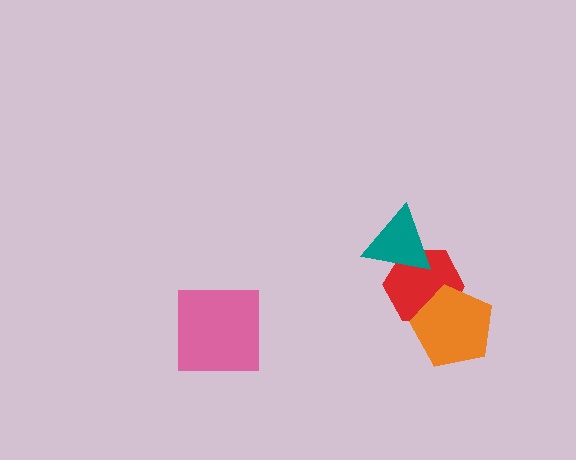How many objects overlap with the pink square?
0 objects overlap with the pink square.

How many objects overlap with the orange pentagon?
1 object overlaps with the orange pentagon.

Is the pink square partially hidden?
No, no other shape covers it.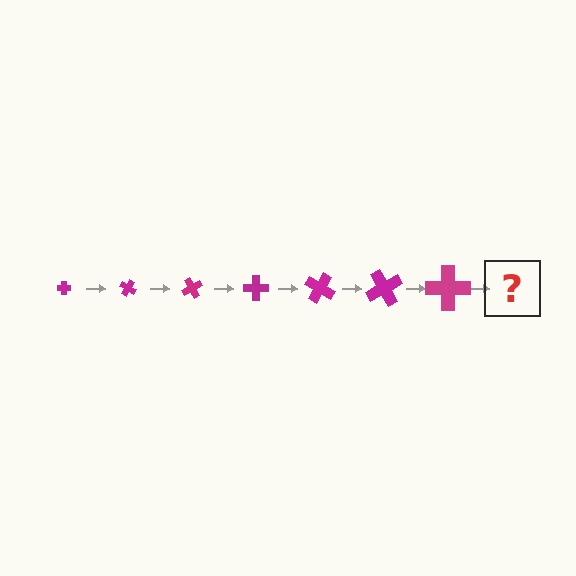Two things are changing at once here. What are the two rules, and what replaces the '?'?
The two rules are that the cross grows larger each step and it rotates 30 degrees each step. The '?' should be a cross, larger than the previous one and rotated 210 degrees from the start.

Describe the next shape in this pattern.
It should be a cross, larger than the previous one and rotated 210 degrees from the start.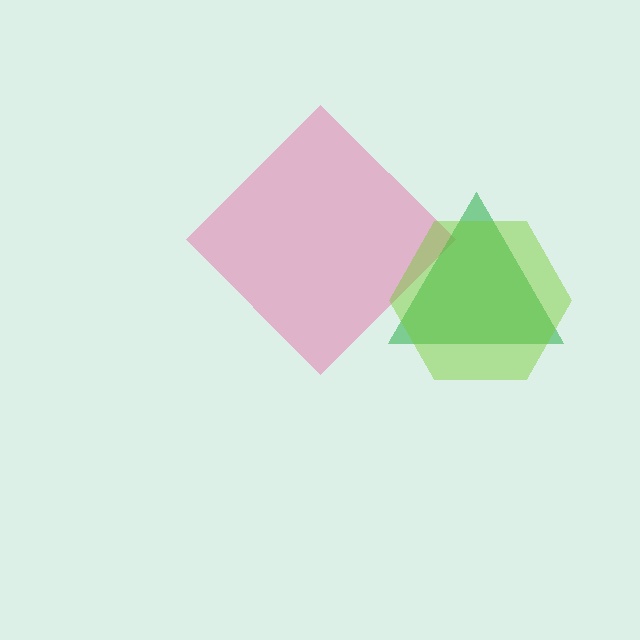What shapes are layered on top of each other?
The layered shapes are: a pink diamond, a green triangle, a lime hexagon.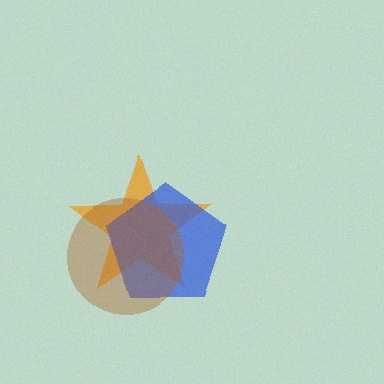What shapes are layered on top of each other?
The layered shapes are: an orange star, a blue pentagon, a brown circle.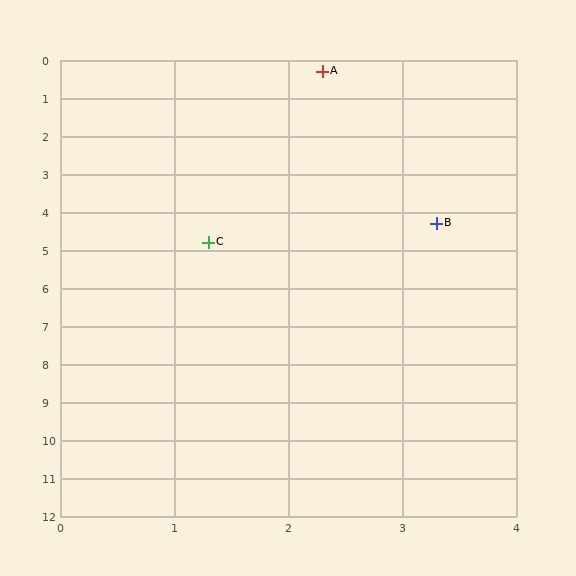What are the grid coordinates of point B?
Point B is at approximately (3.3, 4.3).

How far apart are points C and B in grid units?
Points C and B are about 2.1 grid units apart.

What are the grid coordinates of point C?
Point C is at approximately (1.3, 4.8).